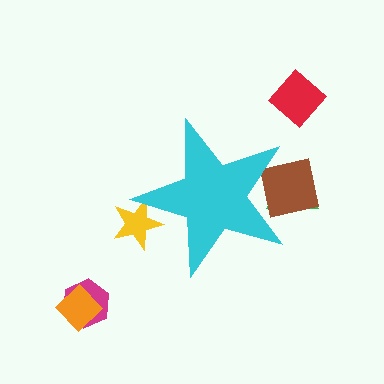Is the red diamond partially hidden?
No, the red diamond is fully visible.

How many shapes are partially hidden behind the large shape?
3 shapes are partially hidden.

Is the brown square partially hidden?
Yes, the brown square is partially hidden behind the cyan star.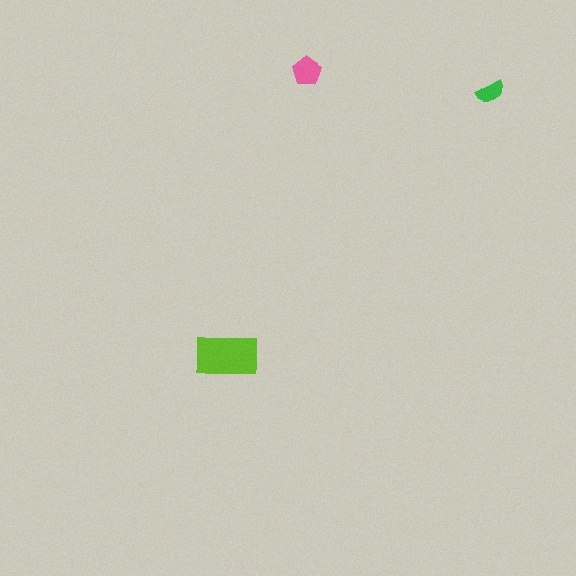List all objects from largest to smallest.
The lime rectangle, the pink pentagon, the green semicircle.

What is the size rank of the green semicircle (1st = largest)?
3rd.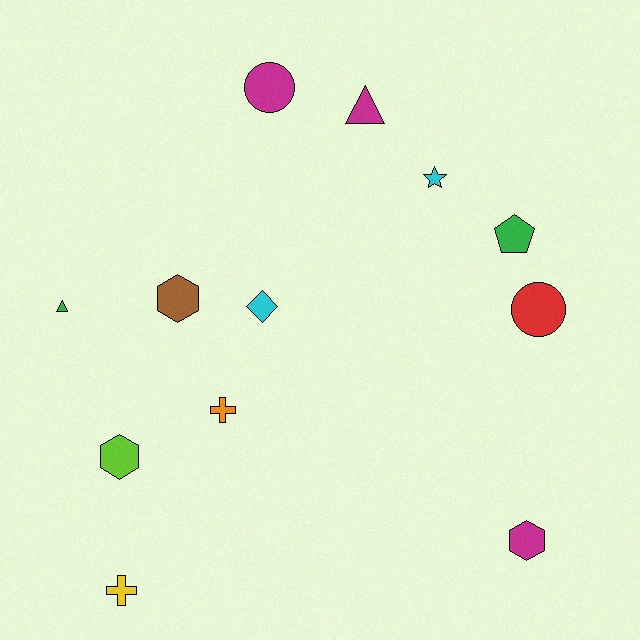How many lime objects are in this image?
There is 1 lime object.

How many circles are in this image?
There are 2 circles.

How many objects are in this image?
There are 12 objects.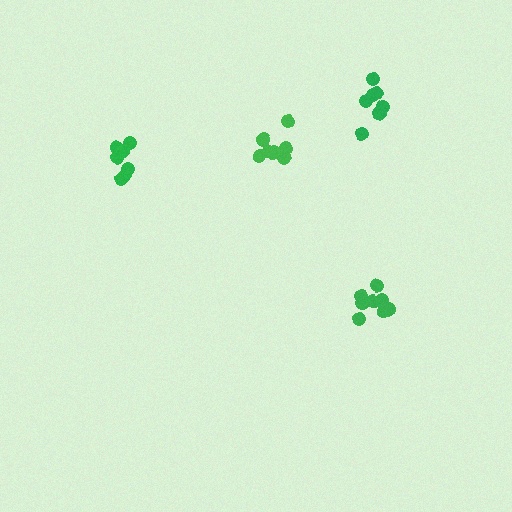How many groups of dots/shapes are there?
There are 4 groups.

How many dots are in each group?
Group 1: 7 dots, Group 2: 7 dots, Group 3: 8 dots, Group 4: 8 dots (30 total).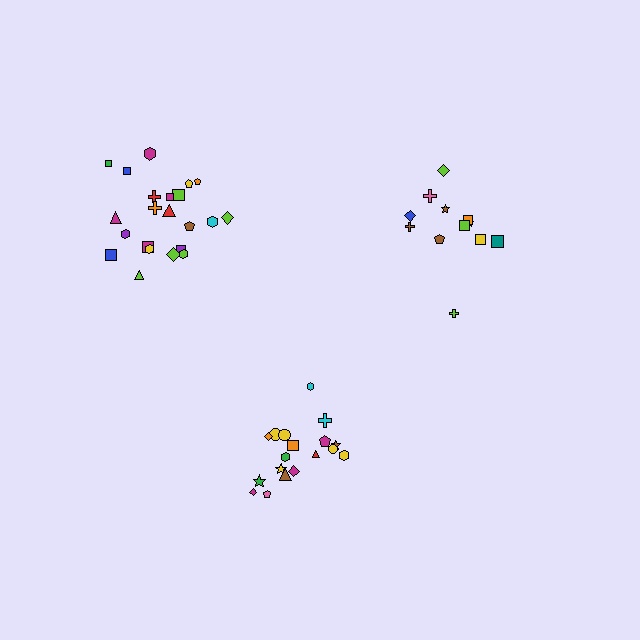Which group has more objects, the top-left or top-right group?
The top-left group.